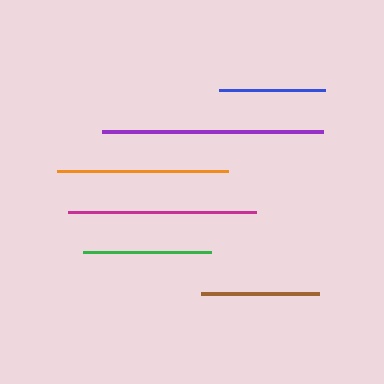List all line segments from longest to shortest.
From longest to shortest: purple, magenta, orange, green, brown, blue.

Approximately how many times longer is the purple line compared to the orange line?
The purple line is approximately 1.3 times the length of the orange line.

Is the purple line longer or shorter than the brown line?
The purple line is longer than the brown line.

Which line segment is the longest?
The purple line is the longest at approximately 221 pixels.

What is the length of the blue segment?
The blue segment is approximately 105 pixels long.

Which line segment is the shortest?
The blue line is the shortest at approximately 105 pixels.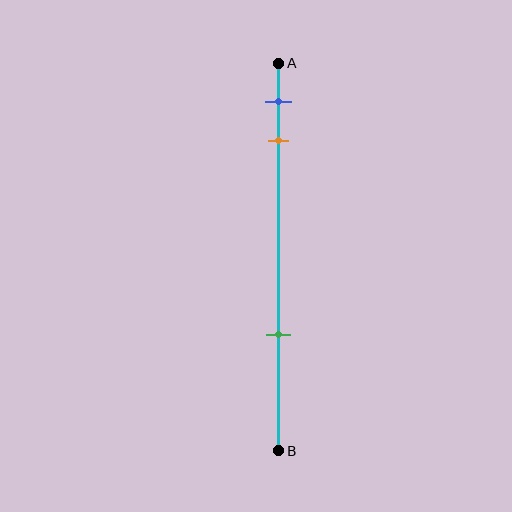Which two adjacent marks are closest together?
The blue and orange marks are the closest adjacent pair.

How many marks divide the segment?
There are 3 marks dividing the segment.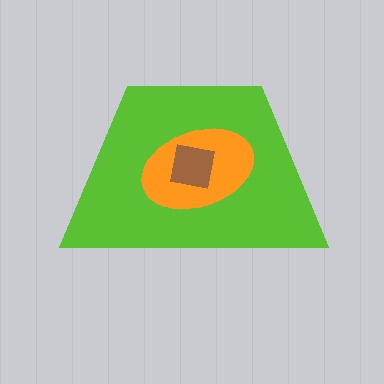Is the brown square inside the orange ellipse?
Yes.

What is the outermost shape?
The lime trapezoid.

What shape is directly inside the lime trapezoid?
The orange ellipse.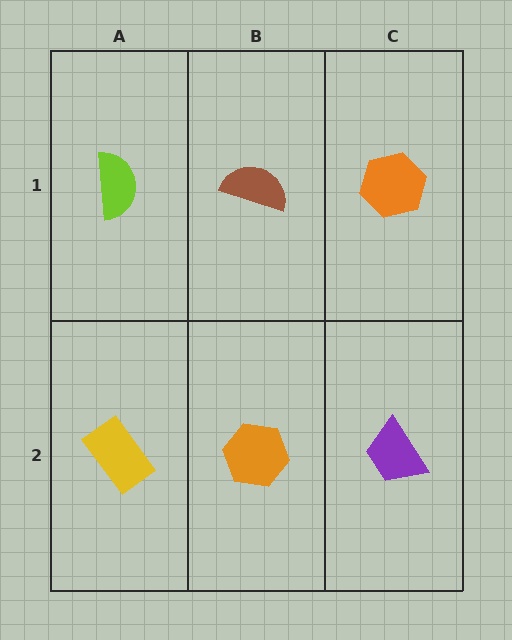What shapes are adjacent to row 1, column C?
A purple trapezoid (row 2, column C), a brown semicircle (row 1, column B).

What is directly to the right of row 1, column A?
A brown semicircle.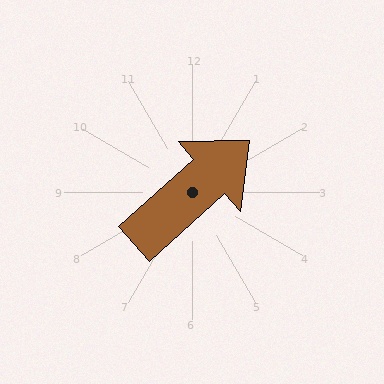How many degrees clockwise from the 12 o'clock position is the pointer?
Approximately 48 degrees.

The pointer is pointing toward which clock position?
Roughly 2 o'clock.